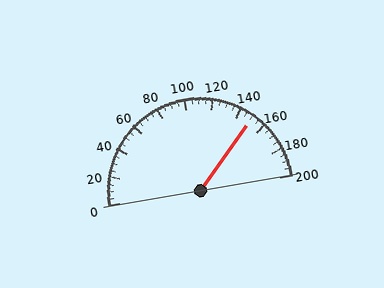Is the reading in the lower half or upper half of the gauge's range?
The reading is in the upper half of the range (0 to 200).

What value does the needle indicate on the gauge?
The needle indicates approximately 150.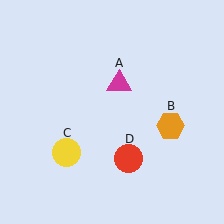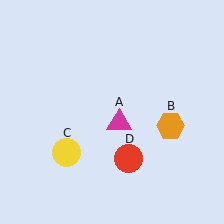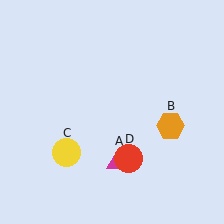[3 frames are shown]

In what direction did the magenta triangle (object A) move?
The magenta triangle (object A) moved down.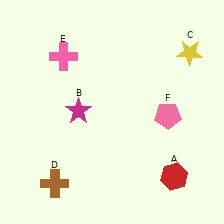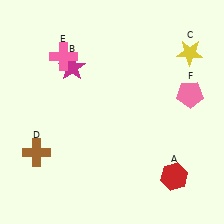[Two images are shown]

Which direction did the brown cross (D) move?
The brown cross (D) moved up.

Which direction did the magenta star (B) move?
The magenta star (B) moved up.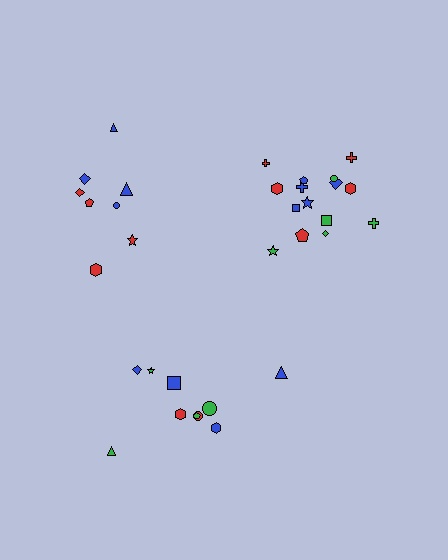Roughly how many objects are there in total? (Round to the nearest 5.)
Roughly 35 objects in total.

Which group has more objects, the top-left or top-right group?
The top-right group.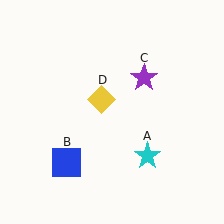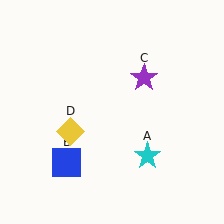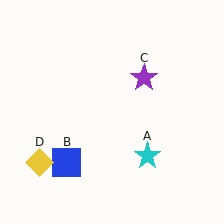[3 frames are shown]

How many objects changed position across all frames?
1 object changed position: yellow diamond (object D).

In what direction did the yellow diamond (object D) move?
The yellow diamond (object D) moved down and to the left.